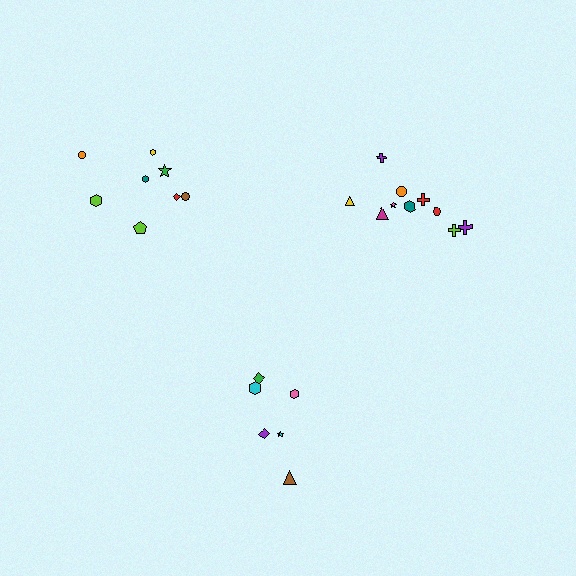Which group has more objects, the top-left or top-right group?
The top-right group.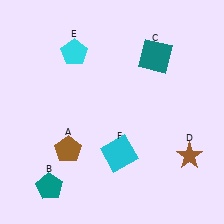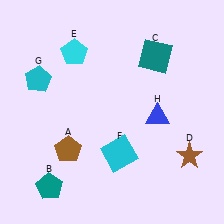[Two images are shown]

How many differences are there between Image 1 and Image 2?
There are 2 differences between the two images.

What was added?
A cyan pentagon (G), a blue triangle (H) were added in Image 2.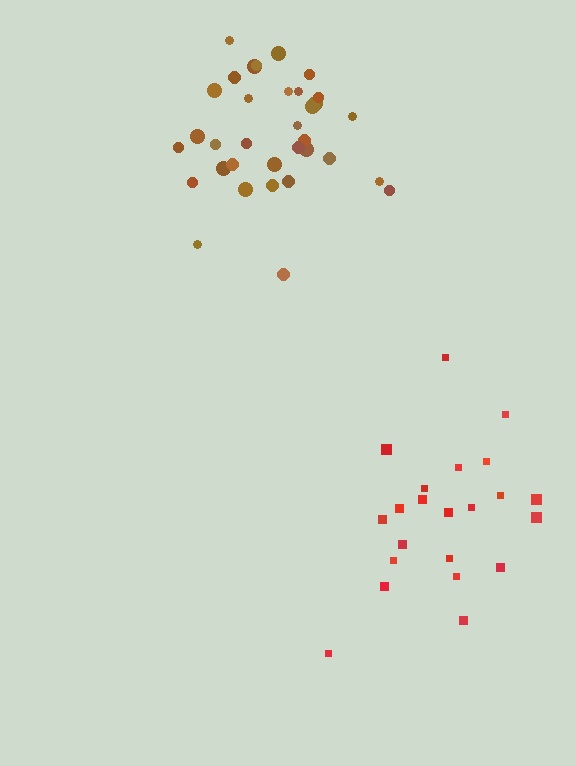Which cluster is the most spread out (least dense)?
Red.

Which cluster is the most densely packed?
Brown.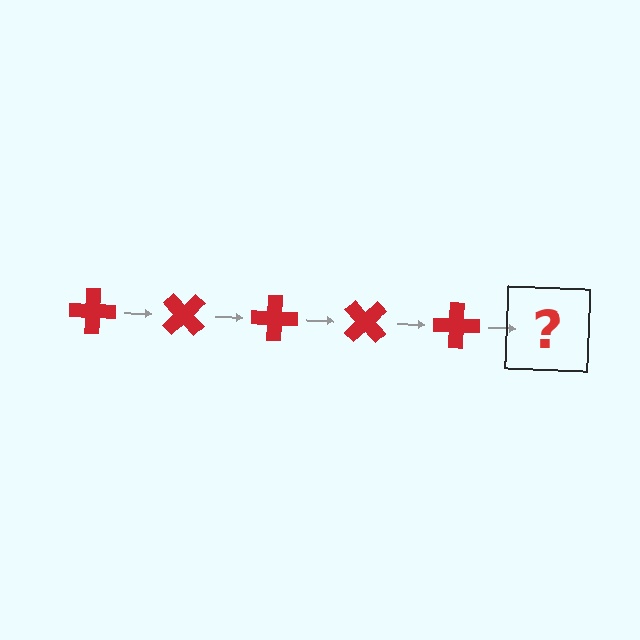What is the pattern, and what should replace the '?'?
The pattern is that the cross rotates 45 degrees each step. The '?' should be a red cross rotated 225 degrees.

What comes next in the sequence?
The next element should be a red cross rotated 225 degrees.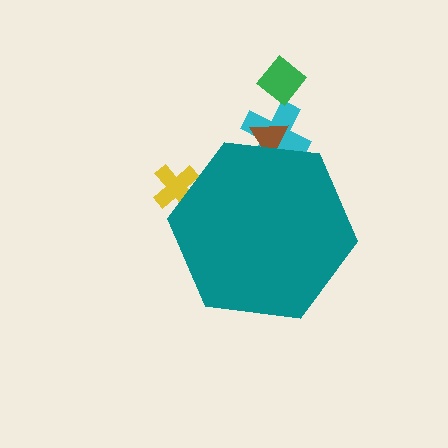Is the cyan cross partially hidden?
Yes, the cyan cross is partially hidden behind the teal hexagon.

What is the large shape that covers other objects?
A teal hexagon.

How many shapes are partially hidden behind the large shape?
3 shapes are partially hidden.